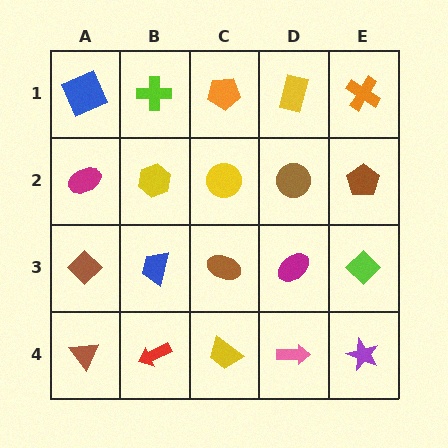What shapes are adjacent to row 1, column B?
A yellow hexagon (row 2, column B), a blue square (row 1, column A), an orange pentagon (row 1, column C).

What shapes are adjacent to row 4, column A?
A brown diamond (row 3, column A), a red arrow (row 4, column B).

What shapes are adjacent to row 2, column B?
A lime cross (row 1, column B), a blue trapezoid (row 3, column B), a magenta ellipse (row 2, column A), a yellow circle (row 2, column C).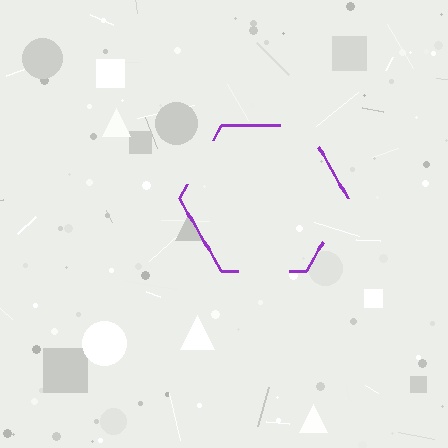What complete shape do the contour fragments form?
The contour fragments form a hexagon.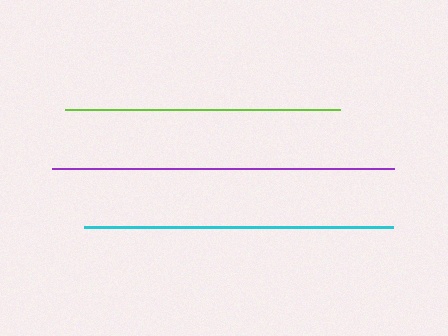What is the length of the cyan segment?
The cyan segment is approximately 309 pixels long.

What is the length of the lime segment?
The lime segment is approximately 275 pixels long.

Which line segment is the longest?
The purple line is the longest at approximately 342 pixels.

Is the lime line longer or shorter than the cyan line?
The cyan line is longer than the lime line.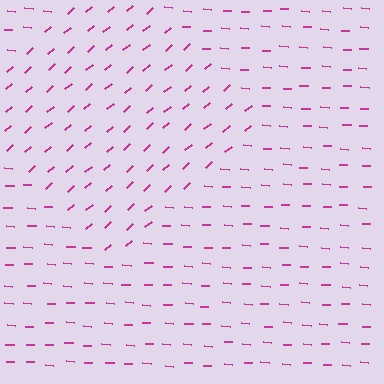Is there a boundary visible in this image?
Yes, there is a texture boundary formed by a change in line orientation.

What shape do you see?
I see a diamond.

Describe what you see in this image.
The image is filled with small magenta line segments. A diamond region in the image has lines oriented differently from the surrounding lines, creating a visible texture boundary.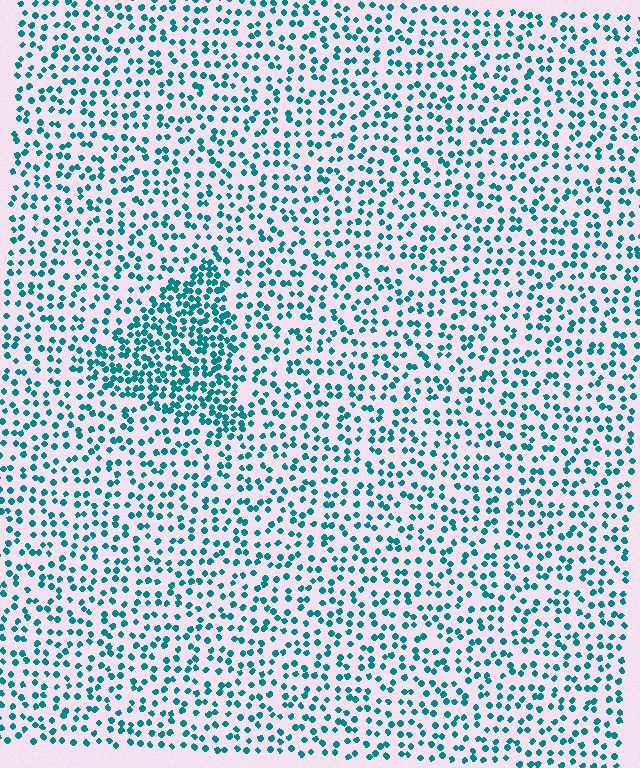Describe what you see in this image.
The image contains small teal elements arranged at two different densities. A triangle-shaped region is visible where the elements are more densely packed than the surrounding area.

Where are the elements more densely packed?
The elements are more densely packed inside the triangle boundary.